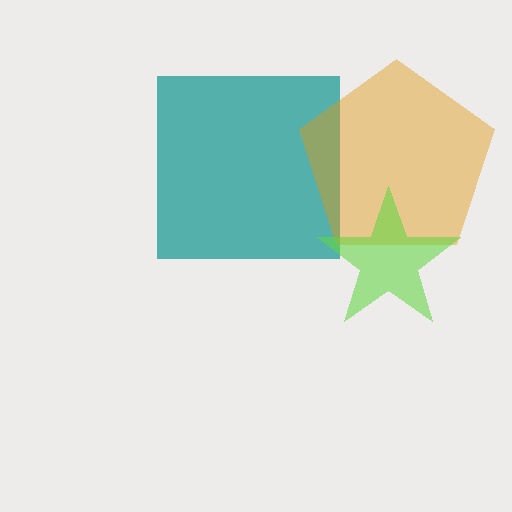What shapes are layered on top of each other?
The layered shapes are: a teal square, an orange pentagon, a lime star.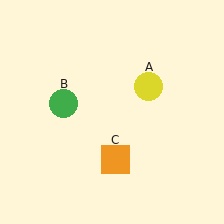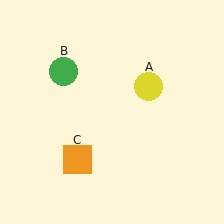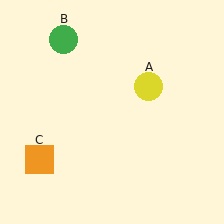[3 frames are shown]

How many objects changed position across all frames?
2 objects changed position: green circle (object B), orange square (object C).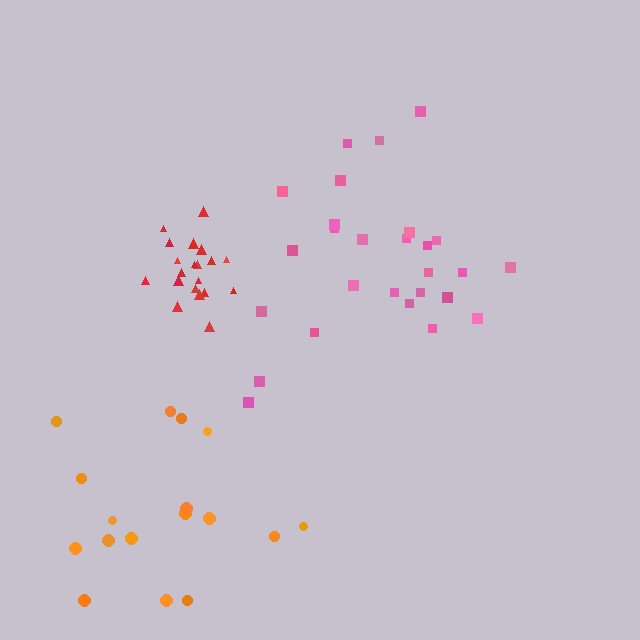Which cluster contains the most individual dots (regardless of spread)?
Pink (27).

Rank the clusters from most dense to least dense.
red, pink, orange.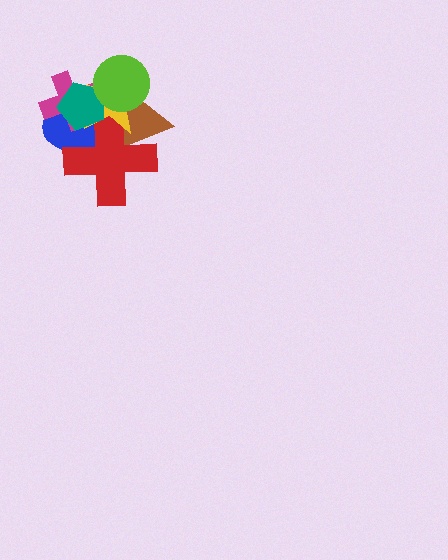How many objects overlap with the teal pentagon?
6 objects overlap with the teal pentagon.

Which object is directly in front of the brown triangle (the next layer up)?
The red cross is directly in front of the brown triangle.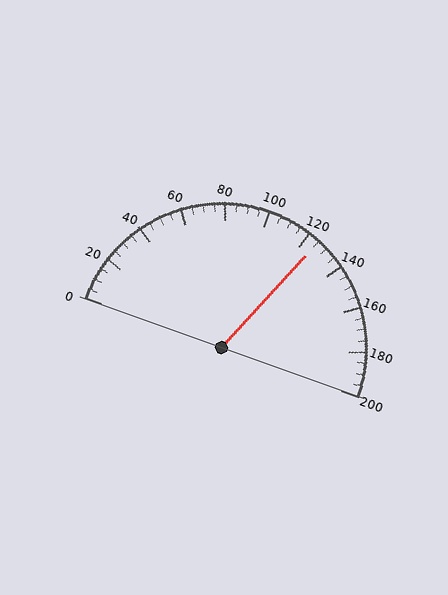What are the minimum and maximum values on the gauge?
The gauge ranges from 0 to 200.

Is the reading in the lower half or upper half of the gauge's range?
The reading is in the upper half of the range (0 to 200).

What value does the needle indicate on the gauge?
The needle indicates approximately 125.